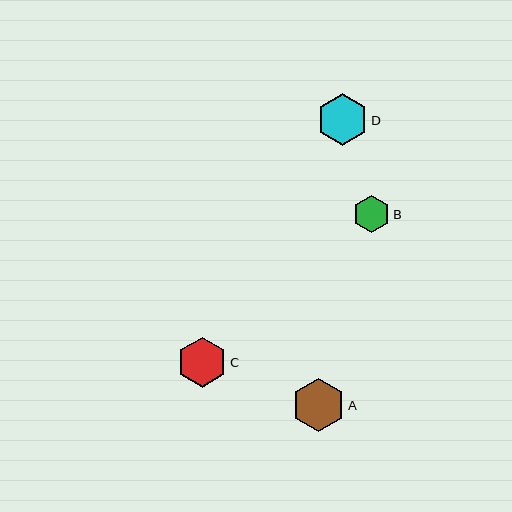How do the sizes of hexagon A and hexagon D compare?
Hexagon A and hexagon D are approximately the same size.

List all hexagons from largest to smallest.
From largest to smallest: A, D, C, B.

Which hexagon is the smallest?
Hexagon B is the smallest with a size of approximately 37 pixels.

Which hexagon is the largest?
Hexagon A is the largest with a size of approximately 53 pixels.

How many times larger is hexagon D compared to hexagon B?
Hexagon D is approximately 1.4 times the size of hexagon B.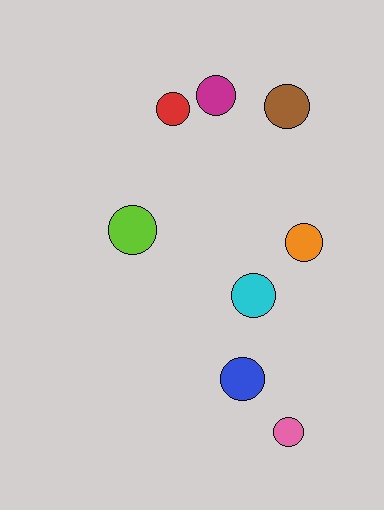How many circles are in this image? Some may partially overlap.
There are 8 circles.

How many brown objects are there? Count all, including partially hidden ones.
There is 1 brown object.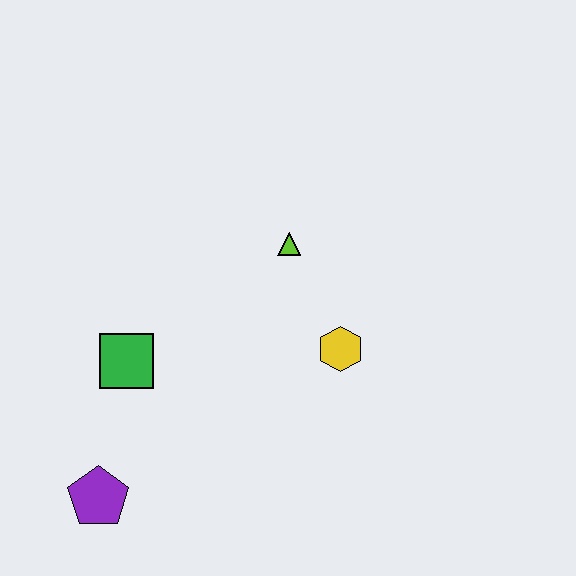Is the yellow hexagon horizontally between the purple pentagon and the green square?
No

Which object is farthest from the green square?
The yellow hexagon is farthest from the green square.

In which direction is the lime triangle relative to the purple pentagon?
The lime triangle is above the purple pentagon.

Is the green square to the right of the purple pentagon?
Yes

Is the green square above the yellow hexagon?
No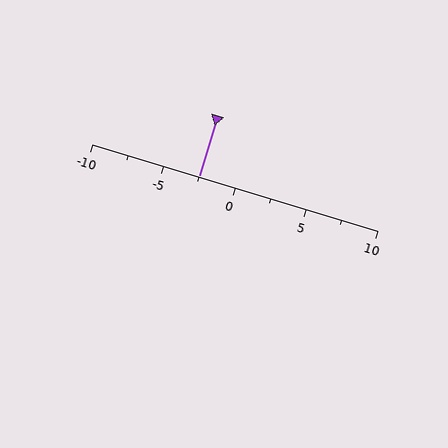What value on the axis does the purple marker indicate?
The marker indicates approximately -2.5.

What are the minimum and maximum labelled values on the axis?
The axis runs from -10 to 10.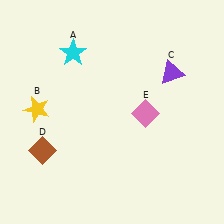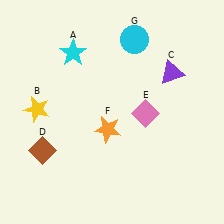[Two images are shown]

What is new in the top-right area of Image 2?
A cyan circle (G) was added in the top-right area of Image 2.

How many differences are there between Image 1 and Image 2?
There are 2 differences between the two images.